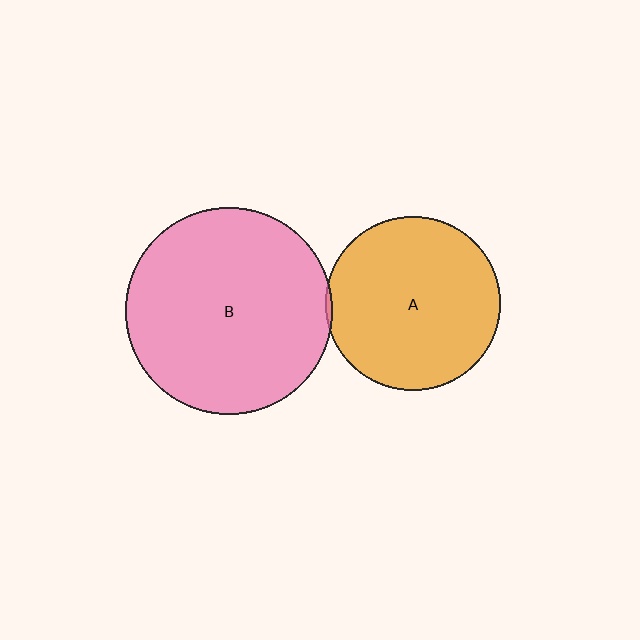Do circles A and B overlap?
Yes.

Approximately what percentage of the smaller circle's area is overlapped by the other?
Approximately 5%.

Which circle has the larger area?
Circle B (pink).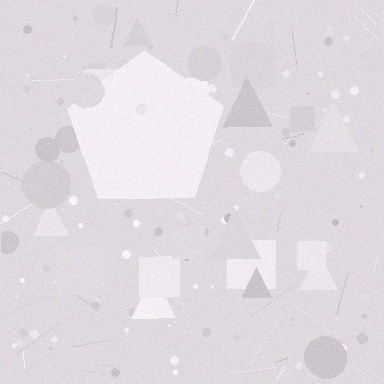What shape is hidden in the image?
A pentagon is hidden in the image.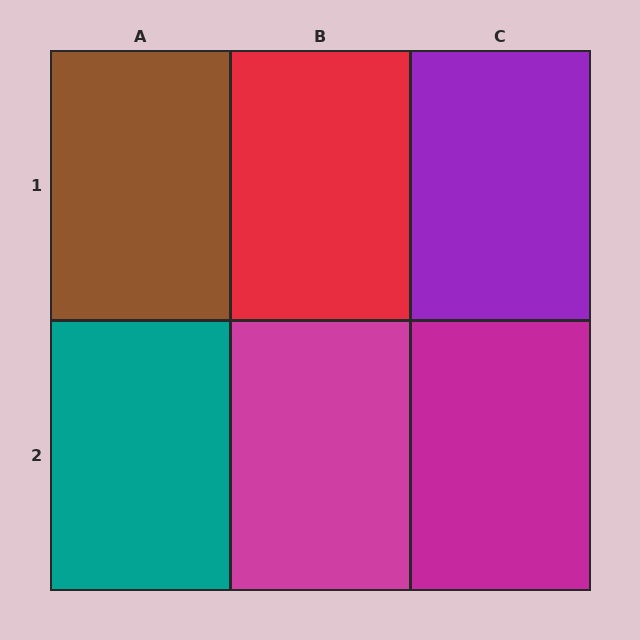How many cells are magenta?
2 cells are magenta.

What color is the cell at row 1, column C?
Purple.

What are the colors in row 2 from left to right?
Teal, magenta, magenta.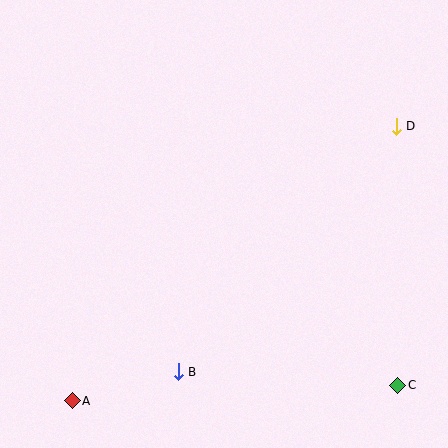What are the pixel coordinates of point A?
Point A is at (72, 401).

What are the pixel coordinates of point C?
Point C is at (398, 385).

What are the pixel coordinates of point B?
Point B is at (178, 372).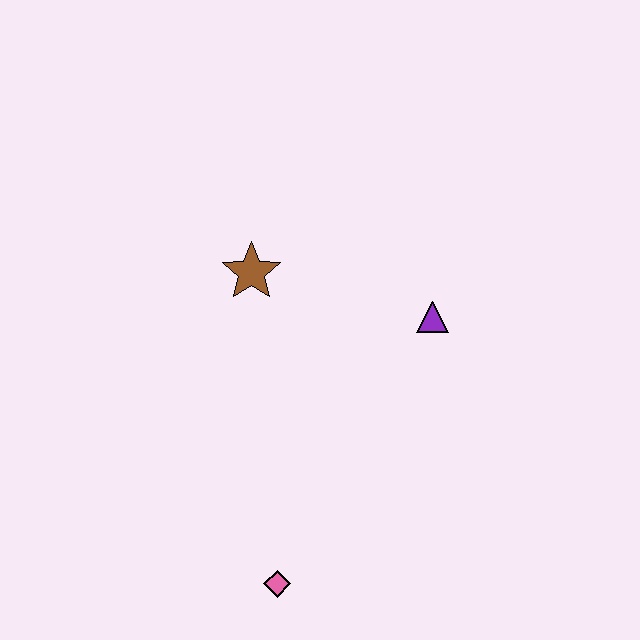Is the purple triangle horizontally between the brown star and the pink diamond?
No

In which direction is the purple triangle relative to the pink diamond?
The purple triangle is above the pink diamond.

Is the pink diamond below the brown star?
Yes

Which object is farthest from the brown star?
The pink diamond is farthest from the brown star.